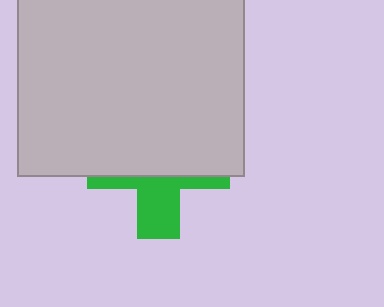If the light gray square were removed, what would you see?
You would see the complete green cross.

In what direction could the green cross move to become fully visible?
The green cross could move down. That would shift it out from behind the light gray square entirely.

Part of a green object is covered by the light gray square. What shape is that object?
It is a cross.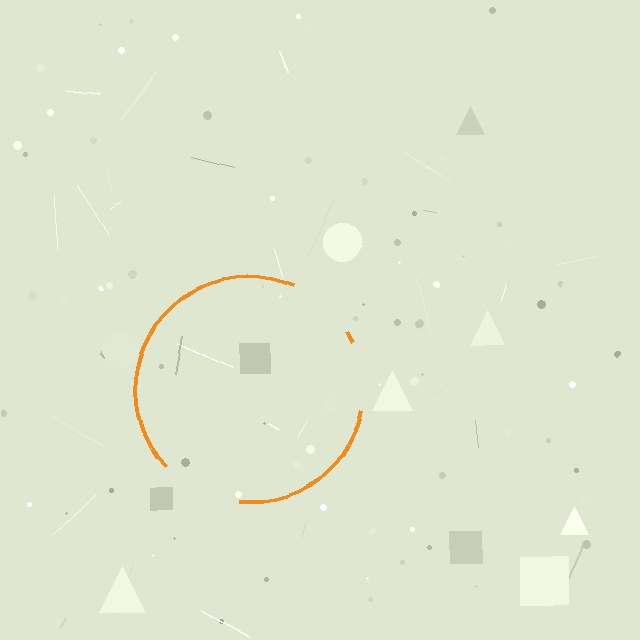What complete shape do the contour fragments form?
The contour fragments form a circle.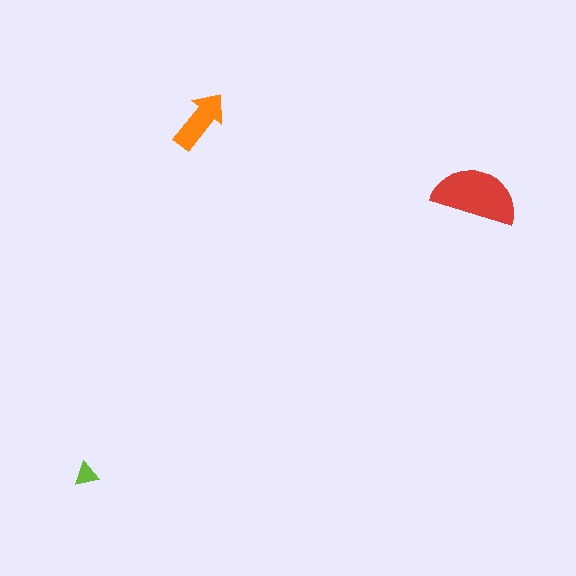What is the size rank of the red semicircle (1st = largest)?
1st.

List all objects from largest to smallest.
The red semicircle, the orange arrow, the lime triangle.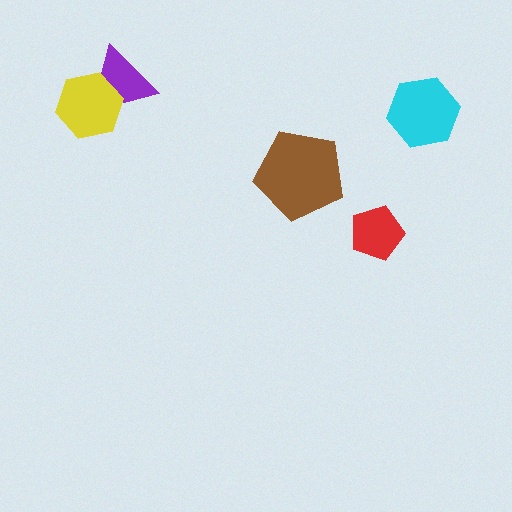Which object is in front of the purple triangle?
The yellow hexagon is in front of the purple triangle.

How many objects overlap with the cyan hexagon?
0 objects overlap with the cyan hexagon.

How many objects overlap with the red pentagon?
0 objects overlap with the red pentagon.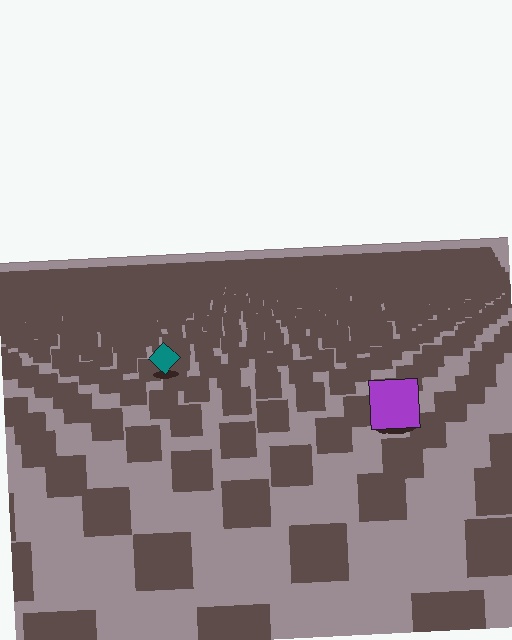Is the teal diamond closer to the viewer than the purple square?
No. The purple square is closer — you can tell from the texture gradient: the ground texture is coarser near it.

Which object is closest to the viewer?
The purple square is closest. The texture marks near it are larger and more spread out.